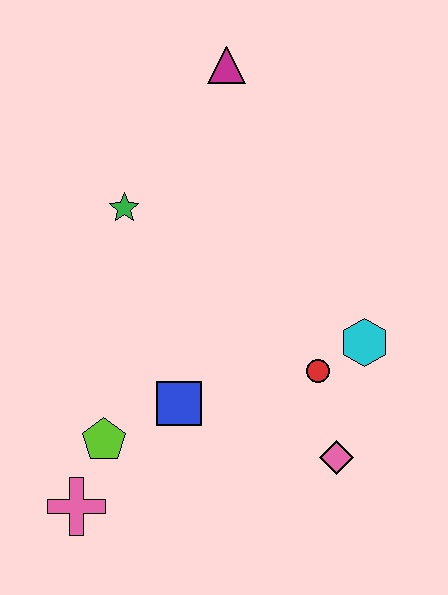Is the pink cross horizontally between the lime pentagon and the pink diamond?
No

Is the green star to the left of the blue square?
Yes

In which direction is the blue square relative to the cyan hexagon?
The blue square is to the left of the cyan hexagon.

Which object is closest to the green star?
The magenta triangle is closest to the green star.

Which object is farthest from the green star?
The pink diamond is farthest from the green star.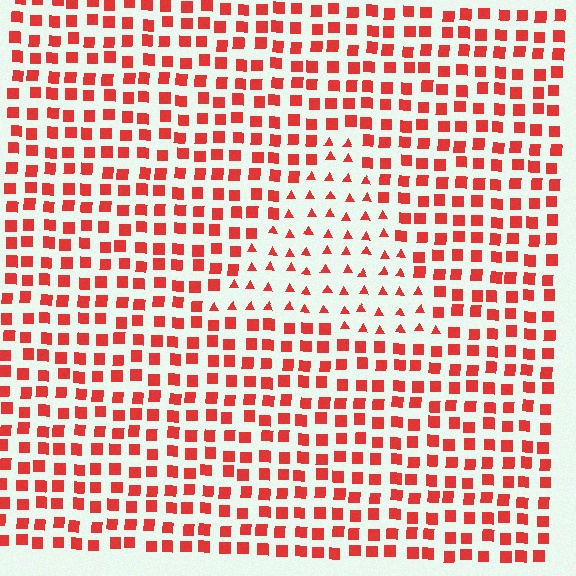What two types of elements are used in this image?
The image uses triangles inside the triangle region and squares outside it.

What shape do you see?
I see a triangle.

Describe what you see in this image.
The image is filled with small red elements arranged in a uniform grid. A triangle-shaped region contains triangles, while the surrounding area contains squares. The boundary is defined purely by the change in element shape.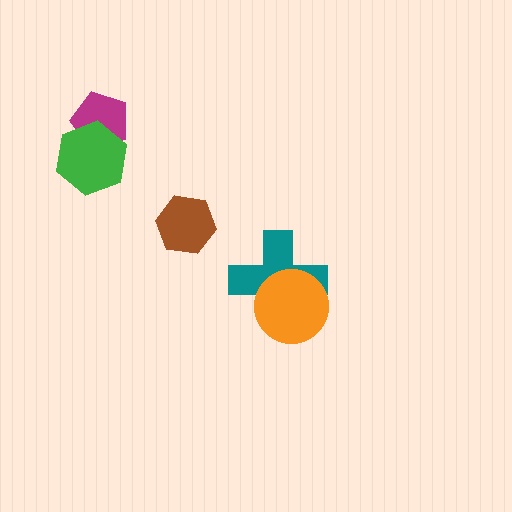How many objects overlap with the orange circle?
1 object overlaps with the orange circle.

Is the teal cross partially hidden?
Yes, it is partially covered by another shape.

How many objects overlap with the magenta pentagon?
1 object overlaps with the magenta pentagon.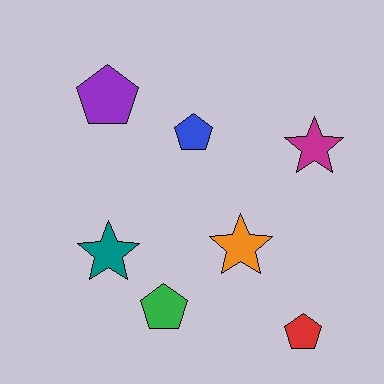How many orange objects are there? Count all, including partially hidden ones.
There is 1 orange object.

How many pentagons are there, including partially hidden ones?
There are 4 pentagons.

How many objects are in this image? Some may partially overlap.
There are 7 objects.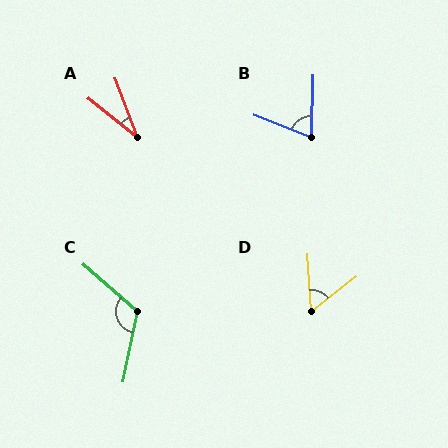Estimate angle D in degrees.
Approximately 56 degrees.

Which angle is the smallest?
A, at approximately 31 degrees.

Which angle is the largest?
C, at approximately 120 degrees.